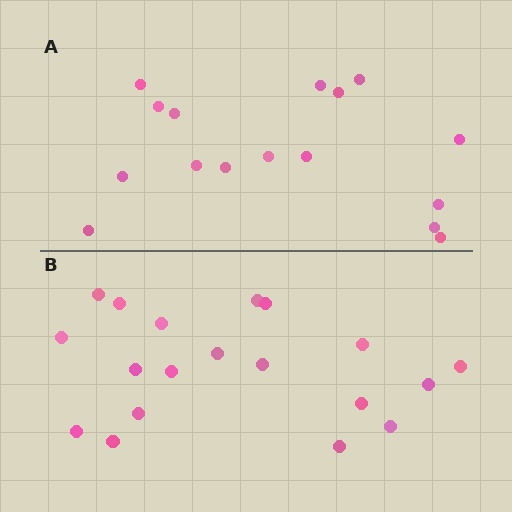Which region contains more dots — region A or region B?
Region B (the bottom region) has more dots.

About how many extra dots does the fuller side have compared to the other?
Region B has just a few more — roughly 2 or 3 more dots than region A.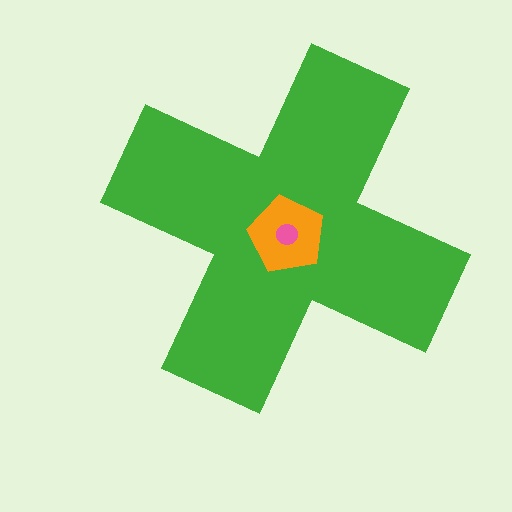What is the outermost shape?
The green cross.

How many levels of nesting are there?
3.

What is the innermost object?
The pink circle.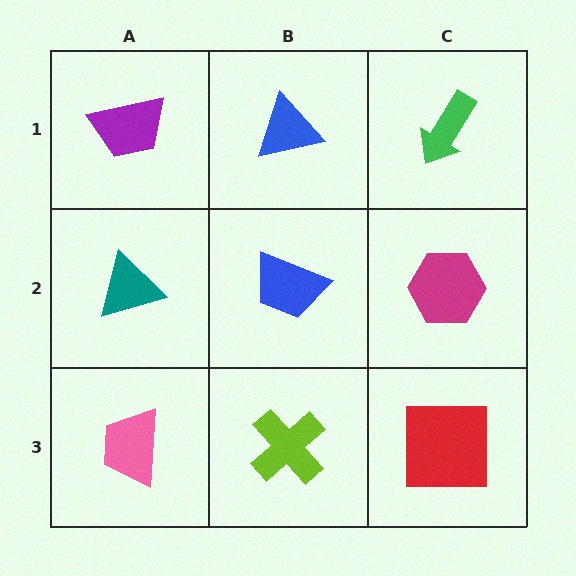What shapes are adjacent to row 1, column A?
A teal triangle (row 2, column A), a blue triangle (row 1, column B).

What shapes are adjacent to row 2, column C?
A green arrow (row 1, column C), a red square (row 3, column C), a blue trapezoid (row 2, column B).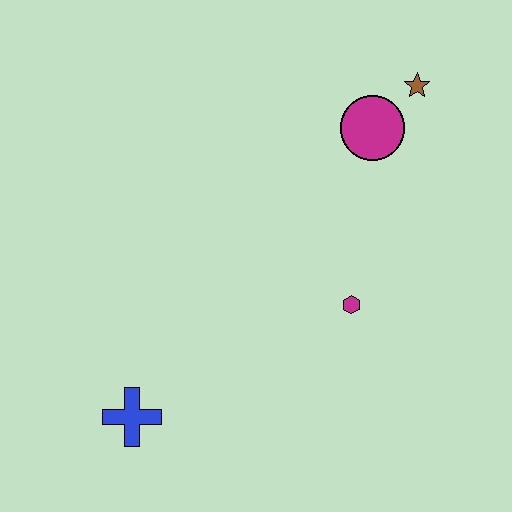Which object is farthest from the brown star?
The blue cross is farthest from the brown star.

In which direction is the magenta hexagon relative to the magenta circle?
The magenta hexagon is below the magenta circle.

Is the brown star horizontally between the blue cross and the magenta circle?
No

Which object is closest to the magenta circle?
The brown star is closest to the magenta circle.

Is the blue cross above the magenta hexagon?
No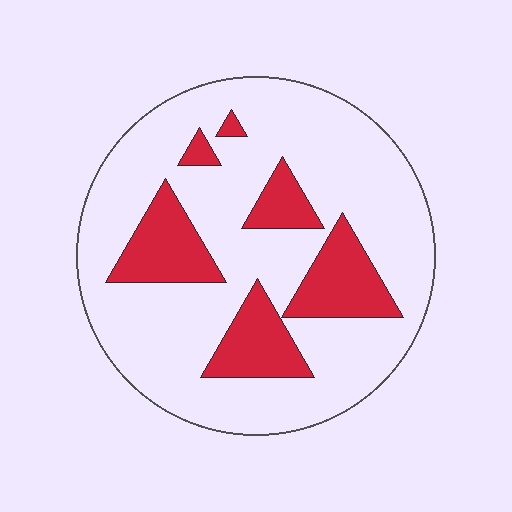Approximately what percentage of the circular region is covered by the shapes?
Approximately 25%.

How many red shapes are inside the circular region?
6.